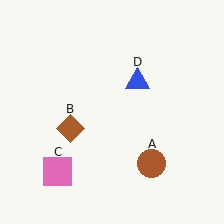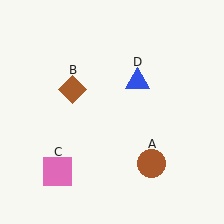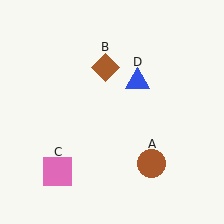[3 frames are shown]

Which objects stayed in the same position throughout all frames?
Brown circle (object A) and pink square (object C) and blue triangle (object D) remained stationary.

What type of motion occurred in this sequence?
The brown diamond (object B) rotated clockwise around the center of the scene.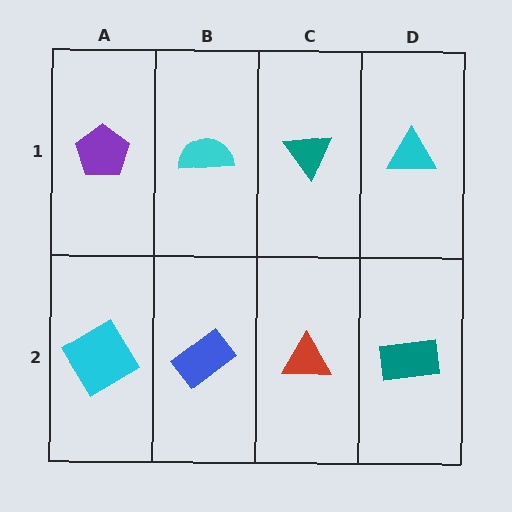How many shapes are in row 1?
4 shapes.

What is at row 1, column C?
A teal triangle.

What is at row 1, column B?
A cyan semicircle.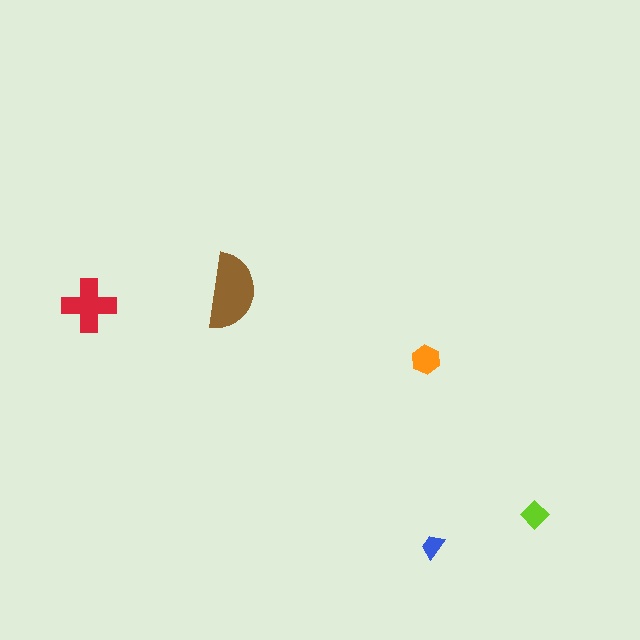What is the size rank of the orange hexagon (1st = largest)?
3rd.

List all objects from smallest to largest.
The blue trapezoid, the lime diamond, the orange hexagon, the red cross, the brown semicircle.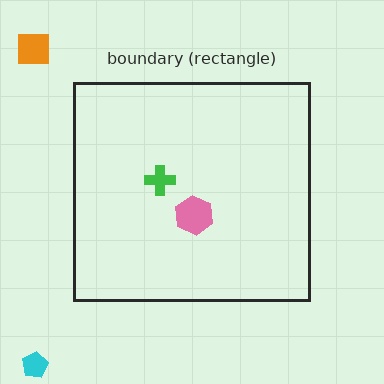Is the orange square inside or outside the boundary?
Outside.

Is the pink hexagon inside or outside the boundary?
Inside.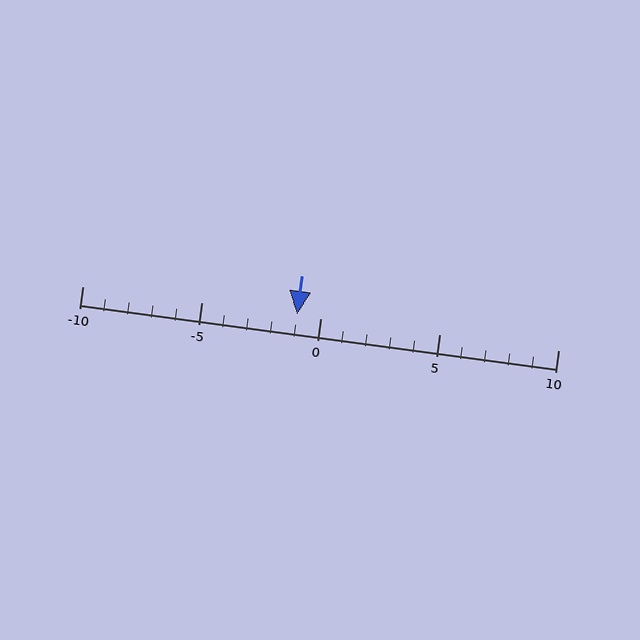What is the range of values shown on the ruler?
The ruler shows values from -10 to 10.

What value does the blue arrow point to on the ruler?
The blue arrow points to approximately -1.